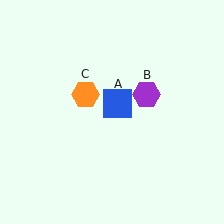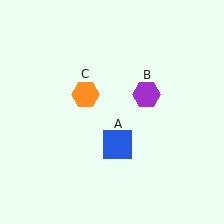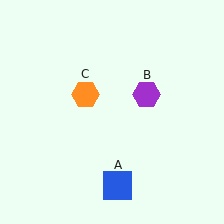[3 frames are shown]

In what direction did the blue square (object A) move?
The blue square (object A) moved down.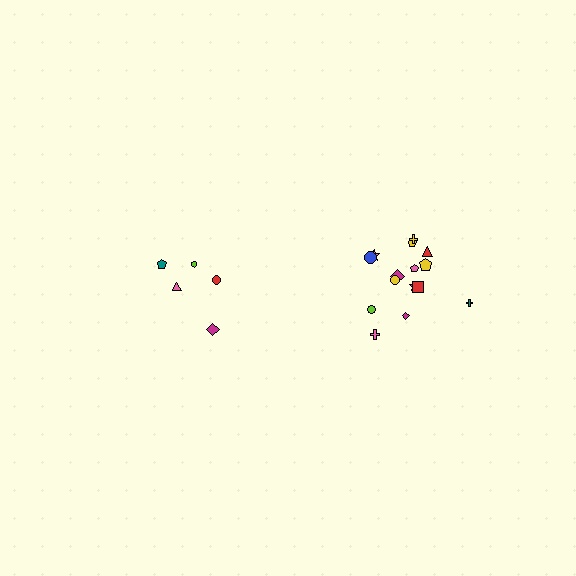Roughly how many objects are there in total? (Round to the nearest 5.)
Roughly 20 objects in total.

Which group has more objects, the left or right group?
The right group.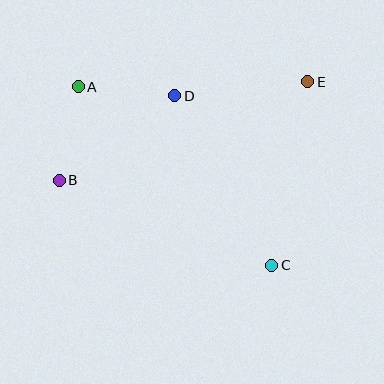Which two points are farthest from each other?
Points B and E are farthest from each other.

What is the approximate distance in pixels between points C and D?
The distance between C and D is approximately 195 pixels.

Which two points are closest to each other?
Points A and B are closest to each other.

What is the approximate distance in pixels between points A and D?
The distance between A and D is approximately 97 pixels.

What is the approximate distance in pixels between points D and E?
The distance between D and E is approximately 134 pixels.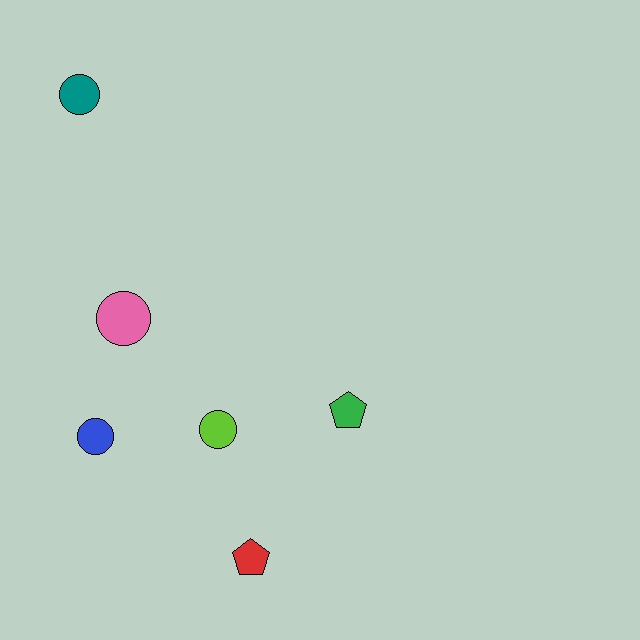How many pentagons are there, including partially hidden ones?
There are 2 pentagons.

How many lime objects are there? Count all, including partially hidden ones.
There is 1 lime object.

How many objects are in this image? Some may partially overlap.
There are 6 objects.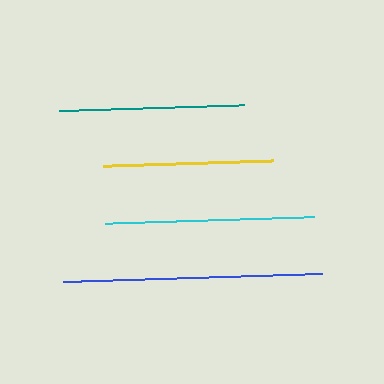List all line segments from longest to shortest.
From longest to shortest: blue, cyan, teal, yellow.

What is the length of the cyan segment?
The cyan segment is approximately 209 pixels long.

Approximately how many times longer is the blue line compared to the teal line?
The blue line is approximately 1.4 times the length of the teal line.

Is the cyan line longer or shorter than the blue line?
The blue line is longer than the cyan line.